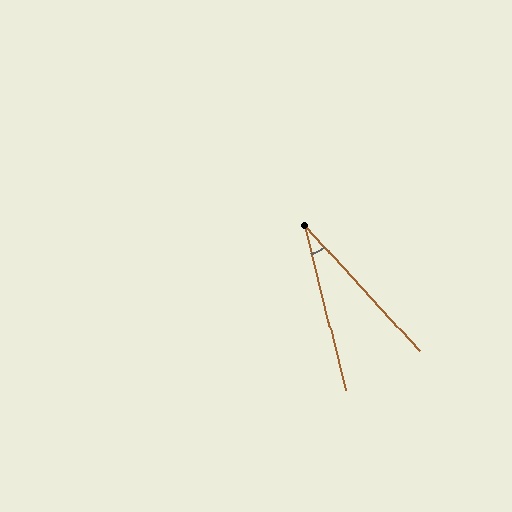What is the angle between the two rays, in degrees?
Approximately 28 degrees.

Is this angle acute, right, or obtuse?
It is acute.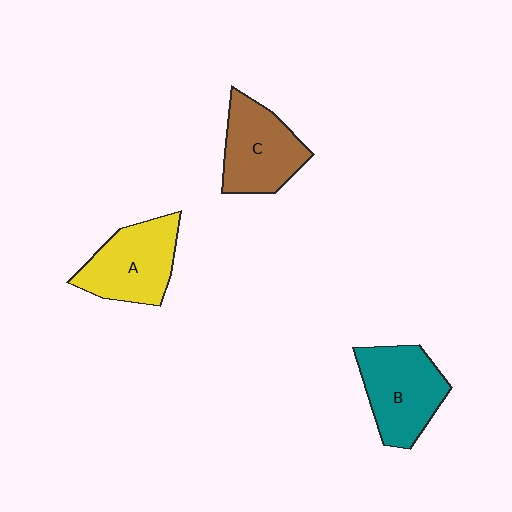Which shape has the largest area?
Shape B (teal).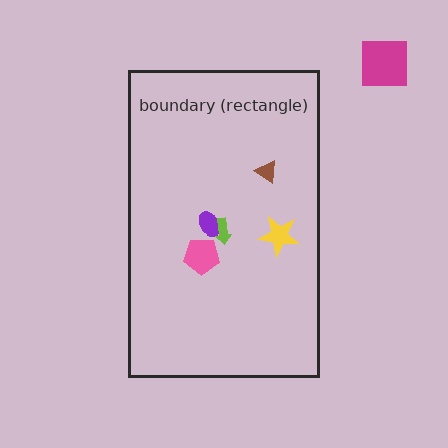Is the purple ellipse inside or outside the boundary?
Inside.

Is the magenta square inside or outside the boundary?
Outside.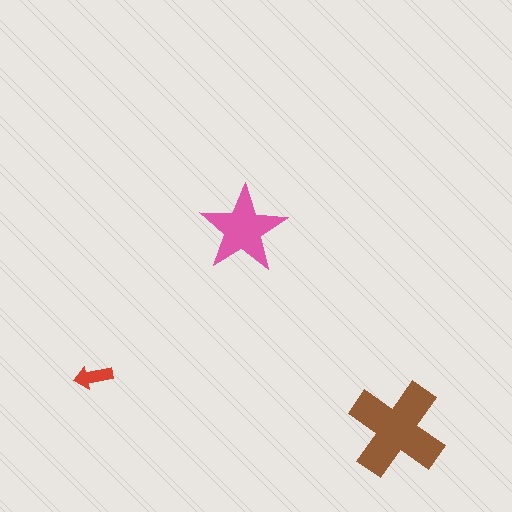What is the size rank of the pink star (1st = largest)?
2nd.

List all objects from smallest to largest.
The red arrow, the pink star, the brown cross.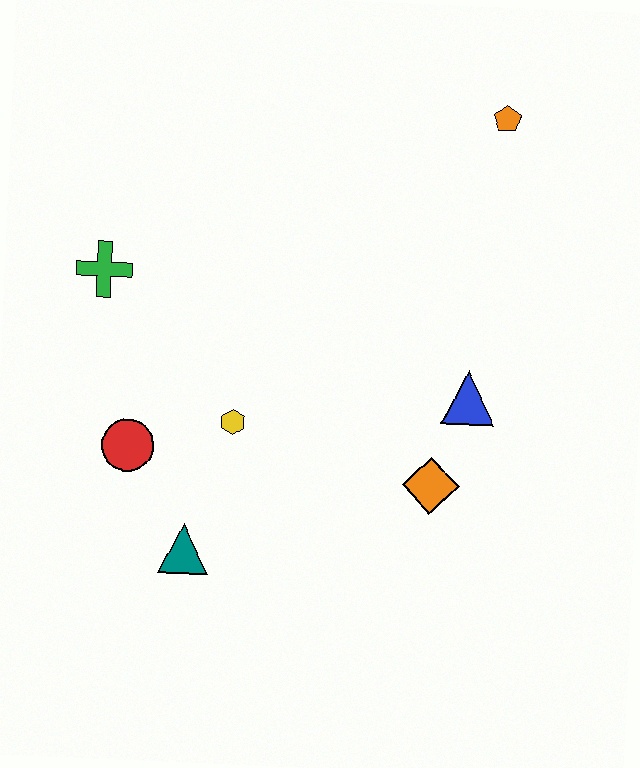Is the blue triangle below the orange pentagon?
Yes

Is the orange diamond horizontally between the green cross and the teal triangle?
No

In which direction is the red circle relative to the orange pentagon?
The red circle is to the left of the orange pentagon.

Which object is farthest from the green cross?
The orange pentagon is farthest from the green cross.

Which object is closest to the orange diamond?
The blue triangle is closest to the orange diamond.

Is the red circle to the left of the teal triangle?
Yes